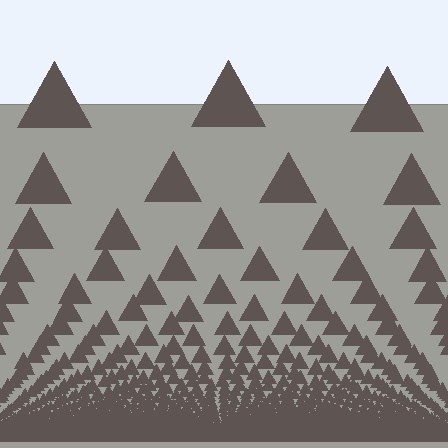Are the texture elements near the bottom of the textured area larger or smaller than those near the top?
Smaller. The gradient is inverted — elements near the bottom are smaller and denser.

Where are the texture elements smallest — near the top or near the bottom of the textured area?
Near the bottom.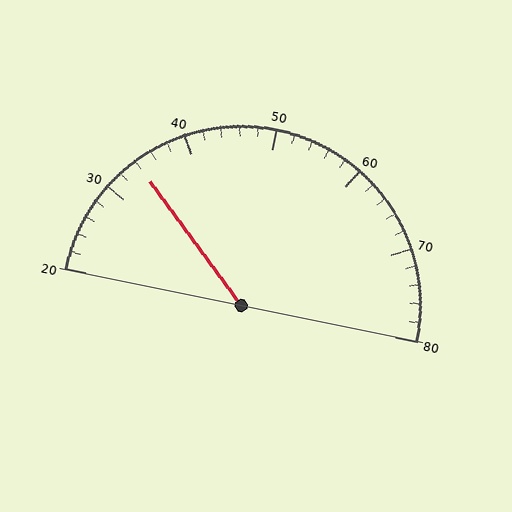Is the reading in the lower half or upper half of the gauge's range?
The reading is in the lower half of the range (20 to 80).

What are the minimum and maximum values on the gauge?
The gauge ranges from 20 to 80.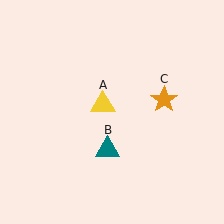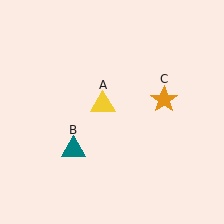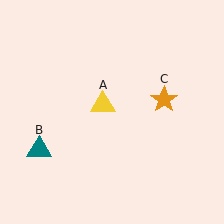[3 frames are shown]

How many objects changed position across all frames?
1 object changed position: teal triangle (object B).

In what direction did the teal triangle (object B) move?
The teal triangle (object B) moved left.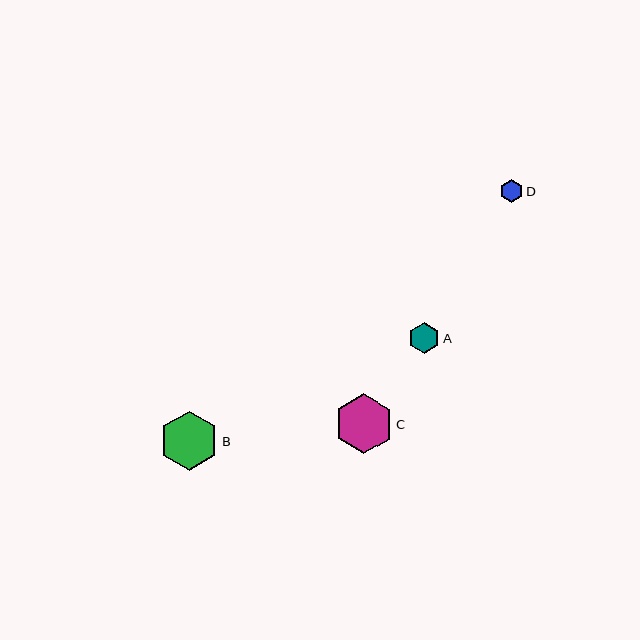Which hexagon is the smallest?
Hexagon D is the smallest with a size of approximately 24 pixels.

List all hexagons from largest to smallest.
From largest to smallest: B, C, A, D.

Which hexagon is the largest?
Hexagon B is the largest with a size of approximately 60 pixels.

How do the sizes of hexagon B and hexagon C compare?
Hexagon B and hexagon C are approximately the same size.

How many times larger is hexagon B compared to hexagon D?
Hexagon B is approximately 2.5 times the size of hexagon D.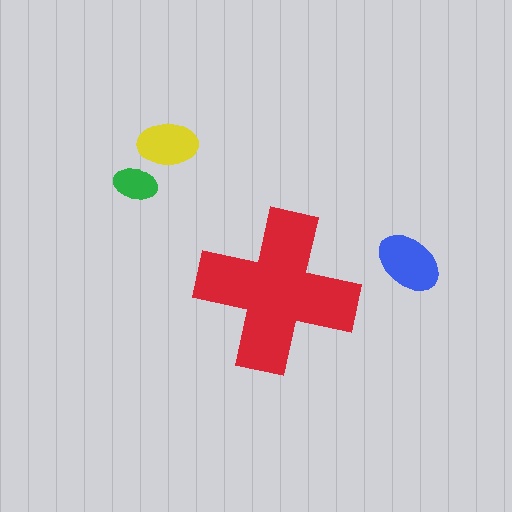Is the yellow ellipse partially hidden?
No, the yellow ellipse is fully visible.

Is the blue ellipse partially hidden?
No, the blue ellipse is fully visible.